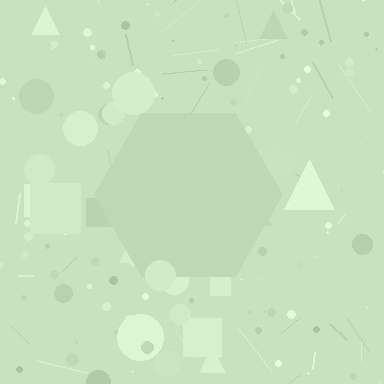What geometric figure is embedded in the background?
A hexagon is embedded in the background.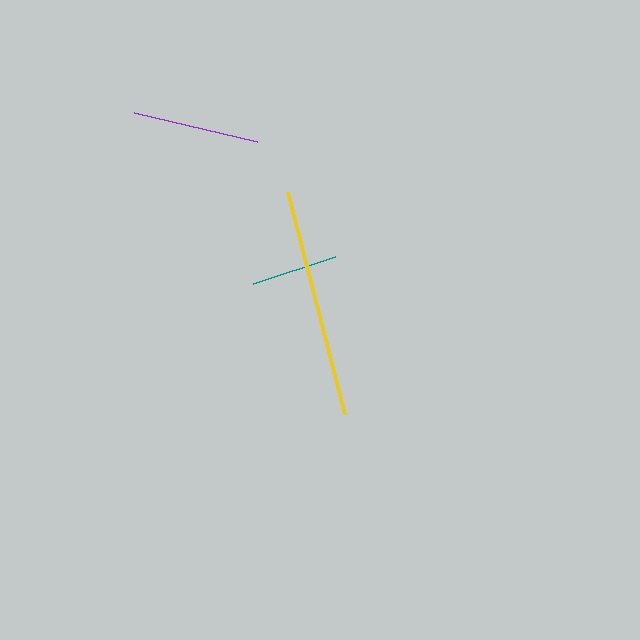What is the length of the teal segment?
The teal segment is approximately 87 pixels long.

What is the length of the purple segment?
The purple segment is approximately 126 pixels long.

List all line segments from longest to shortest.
From longest to shortest: yellow, purple, teal.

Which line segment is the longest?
The yellow line is the longest at approximately 229 pixels.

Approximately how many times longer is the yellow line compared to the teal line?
The yellow line is approximately 2.6 times the length of the teal line.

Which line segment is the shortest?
The teal line is the shortest at approximately 87 pixels.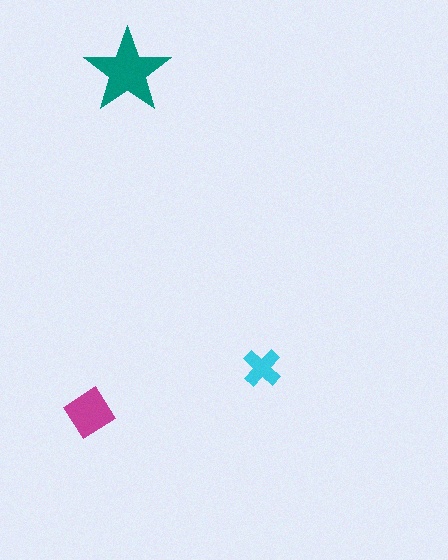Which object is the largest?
The teal star.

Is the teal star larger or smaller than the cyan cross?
Larger.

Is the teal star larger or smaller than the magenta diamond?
Larger.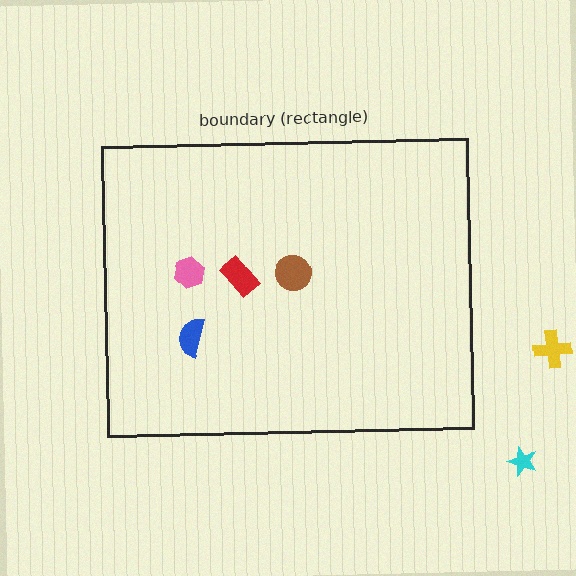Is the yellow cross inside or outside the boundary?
Outside.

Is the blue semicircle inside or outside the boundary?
Inside.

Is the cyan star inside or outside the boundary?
Outside.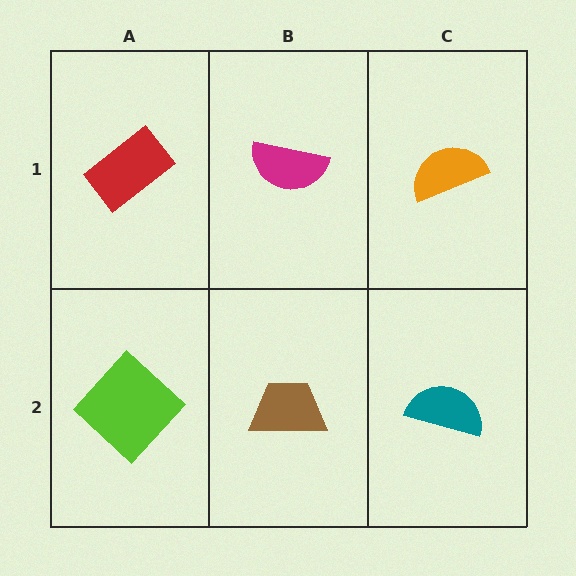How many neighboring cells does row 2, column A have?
2.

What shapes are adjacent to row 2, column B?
A magenta semicircle (row 1, column B), a lime diamond (row 2, column A), a teal semicircle (row 2, column C).